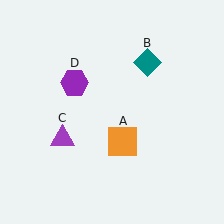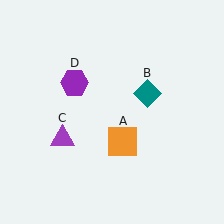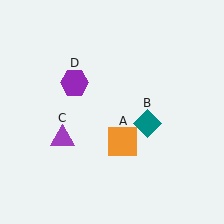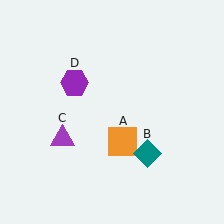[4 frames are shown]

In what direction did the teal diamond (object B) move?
The teal diamond (object B) moved down.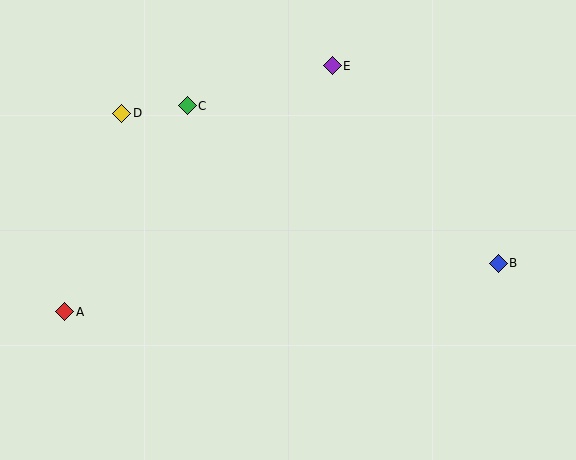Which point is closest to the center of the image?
Point C at (187, 106) is closest to the center.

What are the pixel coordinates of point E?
Point E is at (332, 66).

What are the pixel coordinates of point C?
Point C is at (187, 106).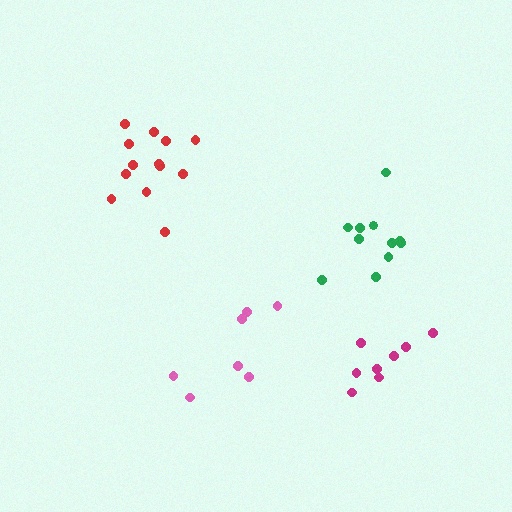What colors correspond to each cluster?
The clusters are colored: green, red, pink, magenta.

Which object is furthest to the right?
The green cluster is rightmost.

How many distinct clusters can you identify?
There are 4 distinct clusters.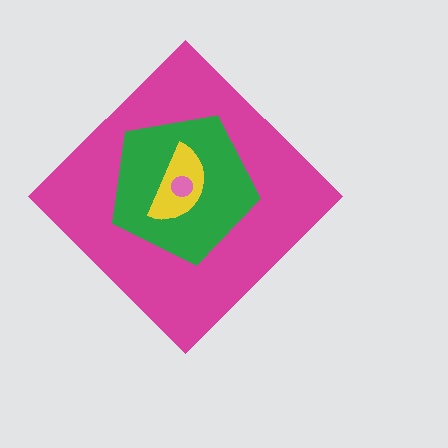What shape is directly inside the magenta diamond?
The green pentagon.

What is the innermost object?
The pink circle.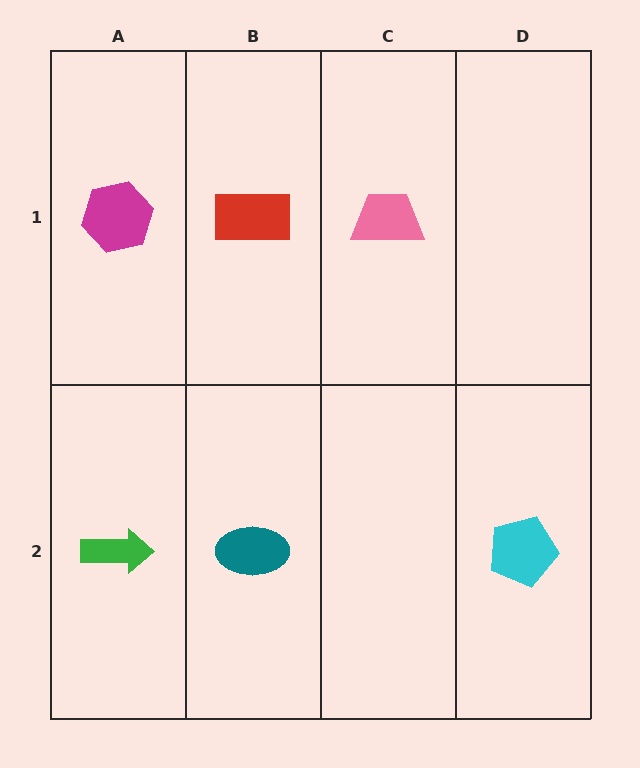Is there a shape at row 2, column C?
No, that cell is empty.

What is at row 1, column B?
A red rectangle.